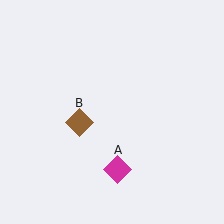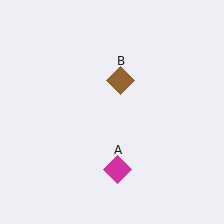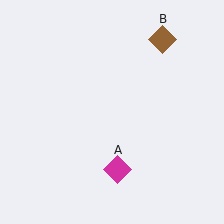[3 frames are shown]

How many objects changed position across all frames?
1 object changed position: brown diamond (object B).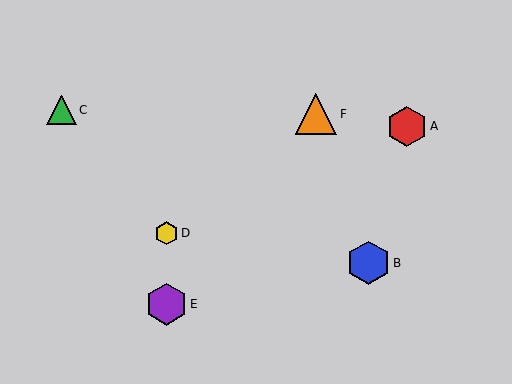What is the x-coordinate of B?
Object B is at x≈368.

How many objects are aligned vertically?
2 objects (D, E) are aligned vertically.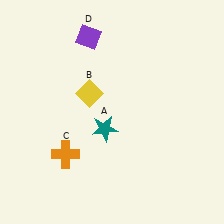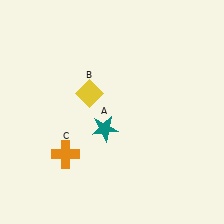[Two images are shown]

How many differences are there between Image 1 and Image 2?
There is 1 difference between the two images.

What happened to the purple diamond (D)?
The purple diamond (D) was removed in Image 2. It was in the top-left area of Image 1.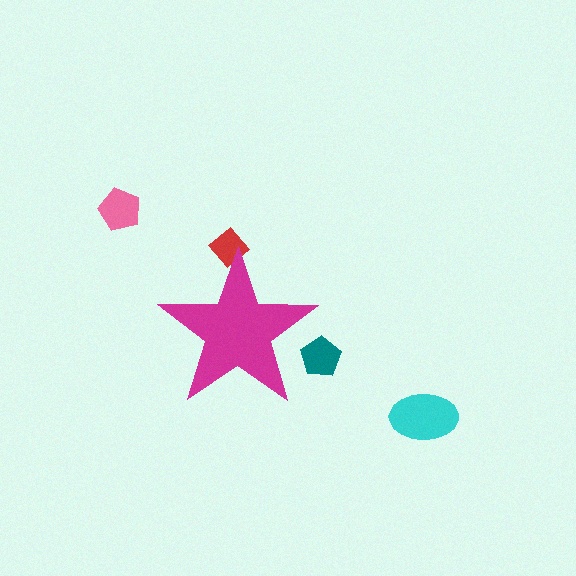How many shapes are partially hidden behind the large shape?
2 shapes are partially hidden.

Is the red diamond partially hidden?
Yes, the red diamond is partially hidden behind the magenta star.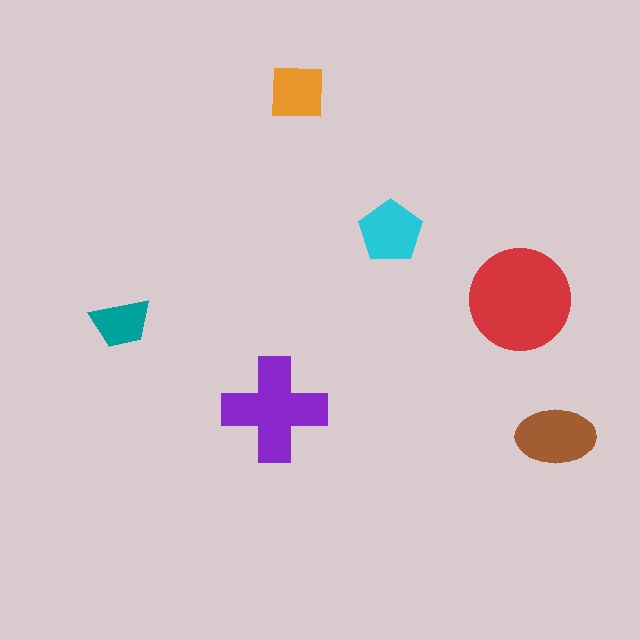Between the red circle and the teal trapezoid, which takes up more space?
The red circle.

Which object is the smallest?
The teal trapezoid.